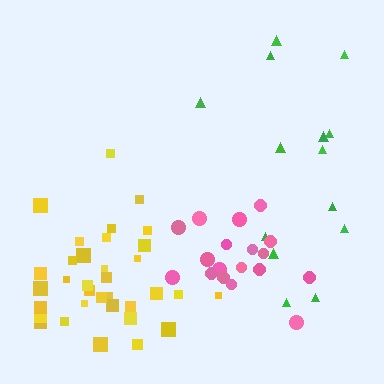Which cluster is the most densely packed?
Pink.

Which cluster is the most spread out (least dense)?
Green.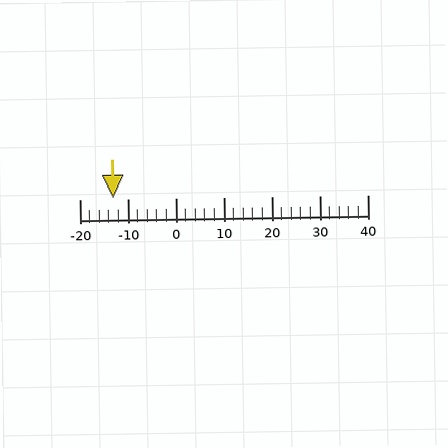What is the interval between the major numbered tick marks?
The major tick marks are spaced 10 units apart.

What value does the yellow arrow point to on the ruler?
The yellow arrow points to approximately -13.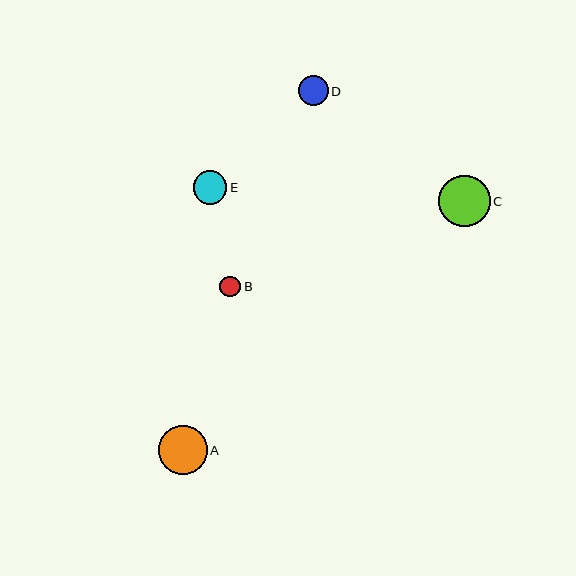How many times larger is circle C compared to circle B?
Circle C is approximately 2.5 times the size of circle B.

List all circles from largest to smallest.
From largest to smallest: C, A, E, D, B.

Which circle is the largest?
Circle C is the largest with a size of approximately 52 pixels.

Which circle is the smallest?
Circle B is the smallest with a size of approximately 21 pixels.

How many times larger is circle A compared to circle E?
Circle A is approximately 1.5 times the size of circle E.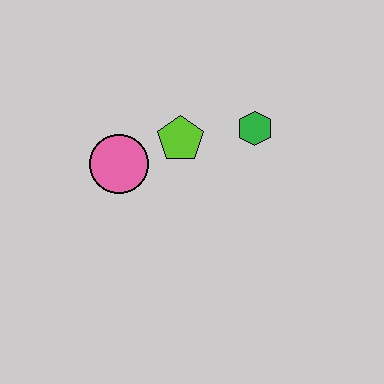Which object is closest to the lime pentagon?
The pink circle is closest to the lime pentagon.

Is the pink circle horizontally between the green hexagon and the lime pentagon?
No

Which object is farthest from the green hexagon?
The pink circle is farthest from the green hexagon.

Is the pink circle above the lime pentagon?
No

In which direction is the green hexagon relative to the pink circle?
The green hexagon is to the right of the pink circle.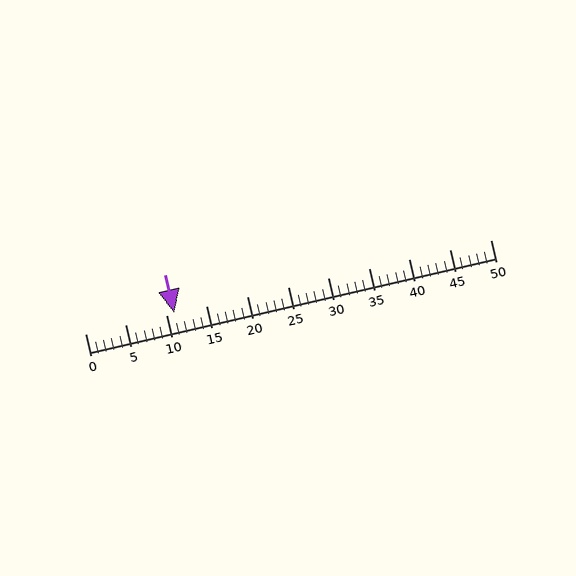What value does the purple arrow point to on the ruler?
The purple arrow points to approximately 11.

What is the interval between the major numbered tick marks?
The major tick marks are spaced 5 units apart.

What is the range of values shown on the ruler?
The ruler shows values from 0 to 50.